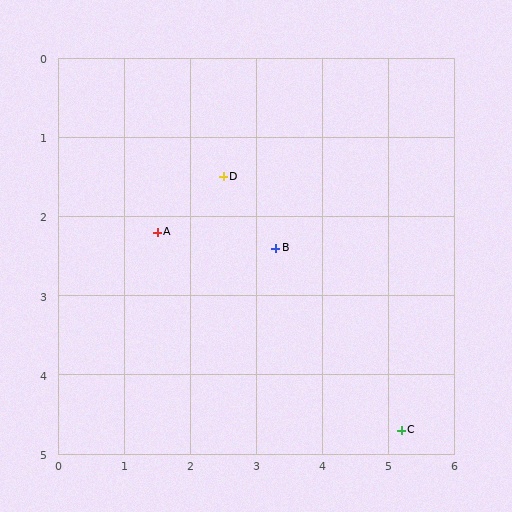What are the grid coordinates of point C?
Point C is at approximately (5.2, 4.7).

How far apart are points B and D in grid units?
Points B and D are about 1.2 grid units apart.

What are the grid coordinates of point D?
Point D is at approximately (2.5, 1.5).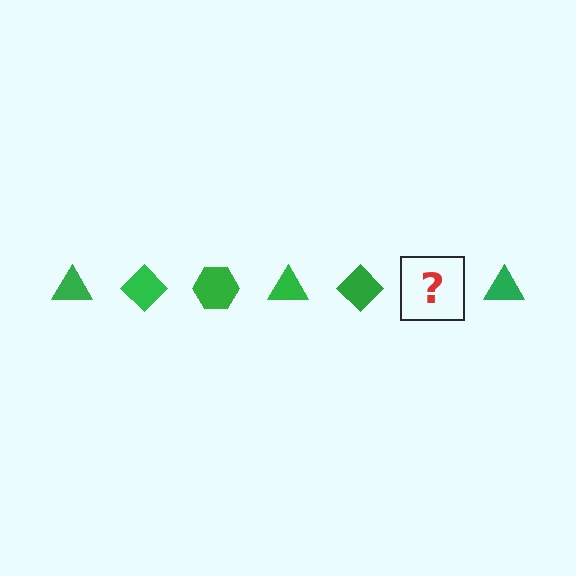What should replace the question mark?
The question mark should be replaced with a green hexagon.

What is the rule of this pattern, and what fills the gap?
The rule is that the pattern cycles through triangle, diamond, hexagon shapes in green. The gap should be filled with a green hexagon.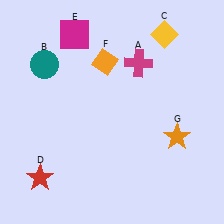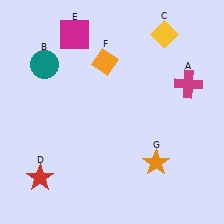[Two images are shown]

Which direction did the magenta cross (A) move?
The magenta cross (A) moved right.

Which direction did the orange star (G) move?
The orange star (G) moved down.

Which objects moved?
The objects that moved are: the magenta cross (A), the orange star (G).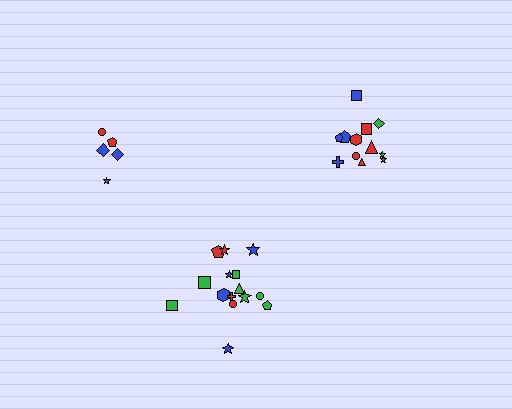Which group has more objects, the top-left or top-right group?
The top-right group.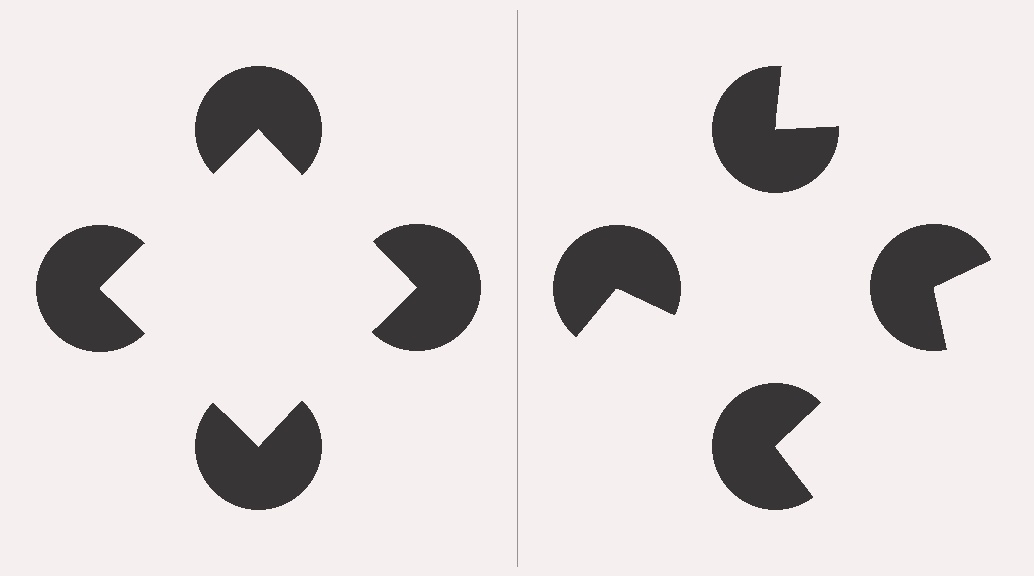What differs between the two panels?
The pac-man discs are positioned identically on both sides; only the wedge orientations differ. On the left they align to a square; on the right they are misaligned.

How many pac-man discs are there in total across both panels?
8 — 4 on each side.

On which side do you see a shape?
An illusory square appears on the left side. On the right side the wedge cuts are rotated, so no coherent shape forms.